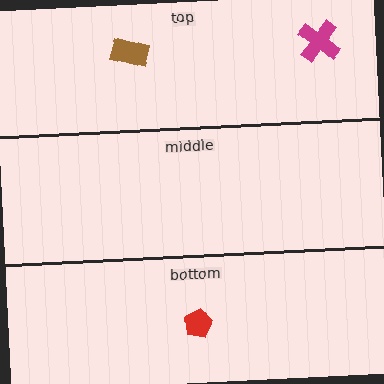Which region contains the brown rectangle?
The top region.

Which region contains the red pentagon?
The bottom region.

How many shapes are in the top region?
2.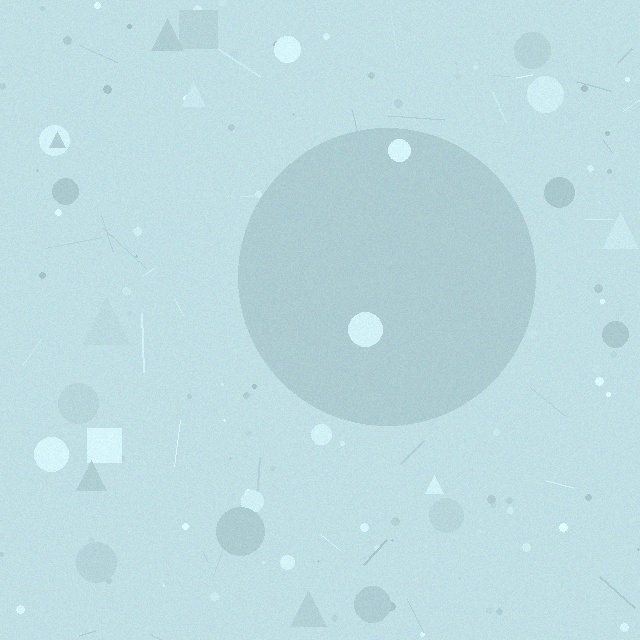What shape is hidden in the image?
A circle is hidden in the image.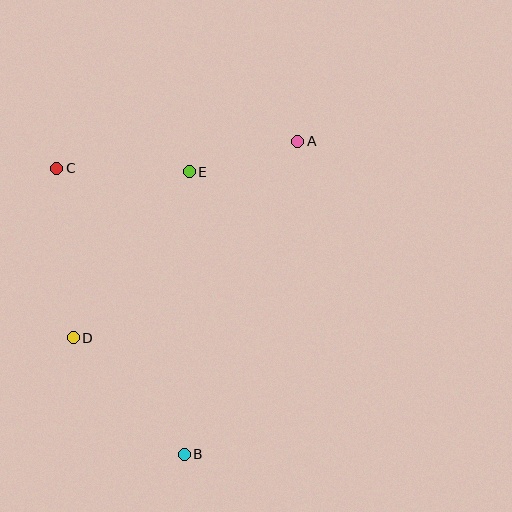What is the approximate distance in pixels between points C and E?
The distance between C and E is approximately 133 pixels.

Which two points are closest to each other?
Points A and E are closest to each other.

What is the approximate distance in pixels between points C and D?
The distance between C and D is approximately 170 pixels.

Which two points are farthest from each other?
Points A and B are farthest from each other.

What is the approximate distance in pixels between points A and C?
The distance between A and C is approximately 243 pixels.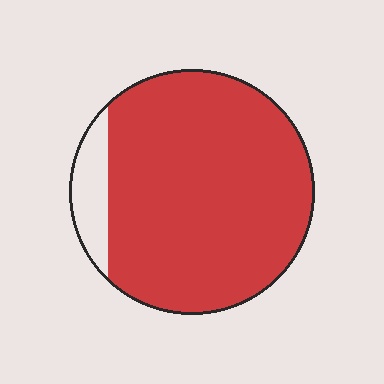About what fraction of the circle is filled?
About nine tenths (9/10).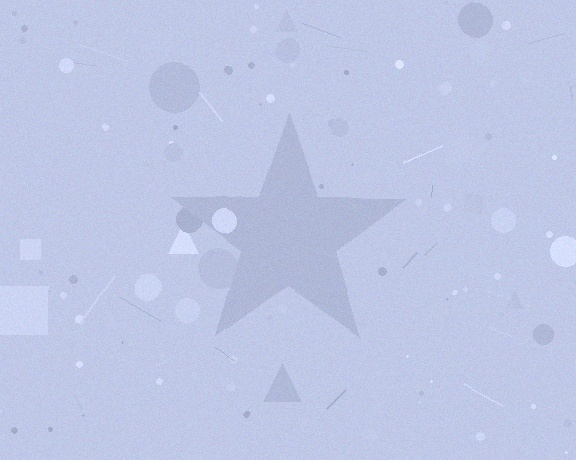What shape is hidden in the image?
A star is hidden in the image.